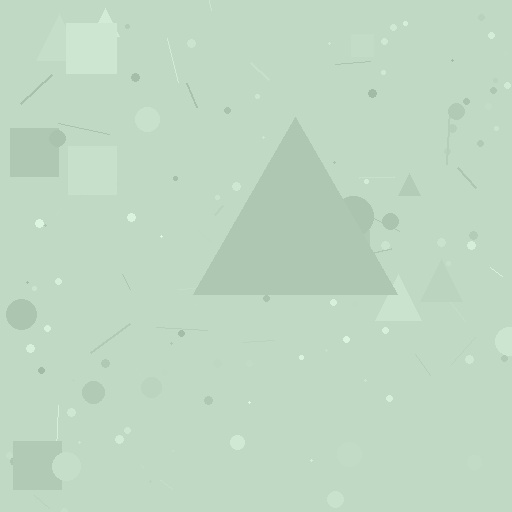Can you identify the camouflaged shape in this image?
The camouflaged shape is a triangle.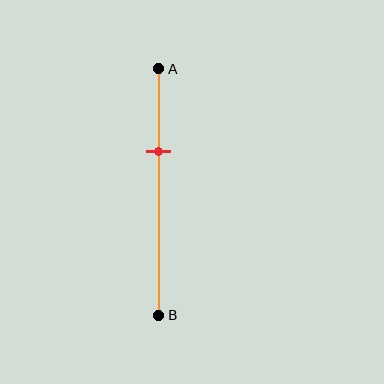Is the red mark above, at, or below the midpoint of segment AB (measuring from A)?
The red mark is above the midpoint of segment AB.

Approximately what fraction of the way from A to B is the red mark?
The red mark is approximately 35% of the way from A to B.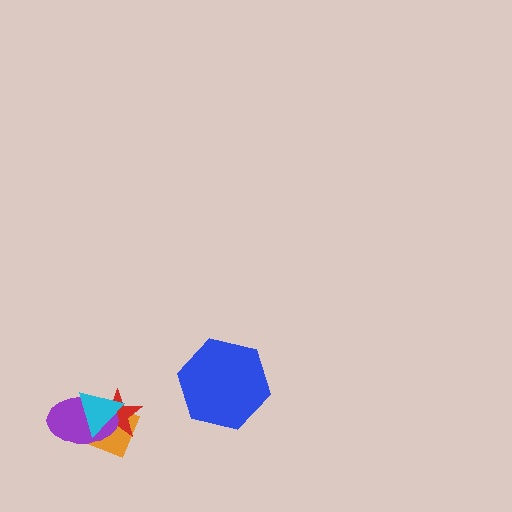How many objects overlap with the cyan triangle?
3 objects overlap with the cyan triangle.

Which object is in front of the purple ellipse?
The cyan triangle is in front of the purple ellipse.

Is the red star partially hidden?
Yes, it is partially covered by another shape.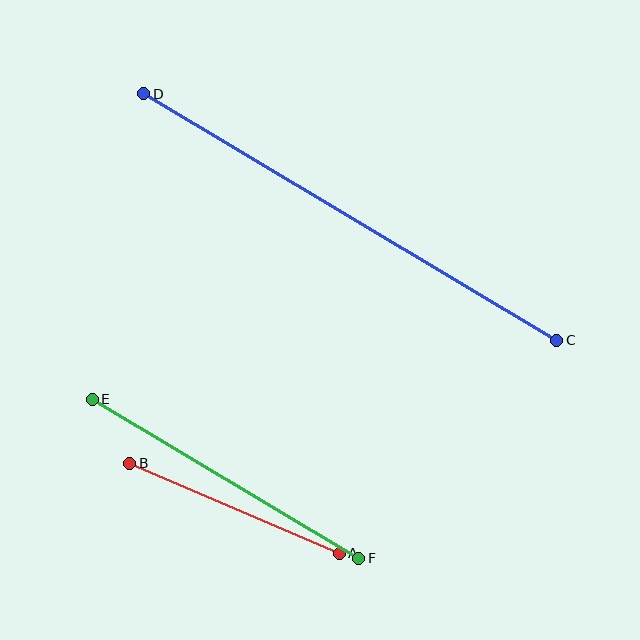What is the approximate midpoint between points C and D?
The midpoint is at approximately (350, 217) pixels.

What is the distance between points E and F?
The distance is approximately 310 pixels.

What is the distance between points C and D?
The distance is approximately 481 pixels.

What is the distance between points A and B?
The distance is approximately 228 pixels.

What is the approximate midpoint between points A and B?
The midpoint is at approximately (234, 508) pixels.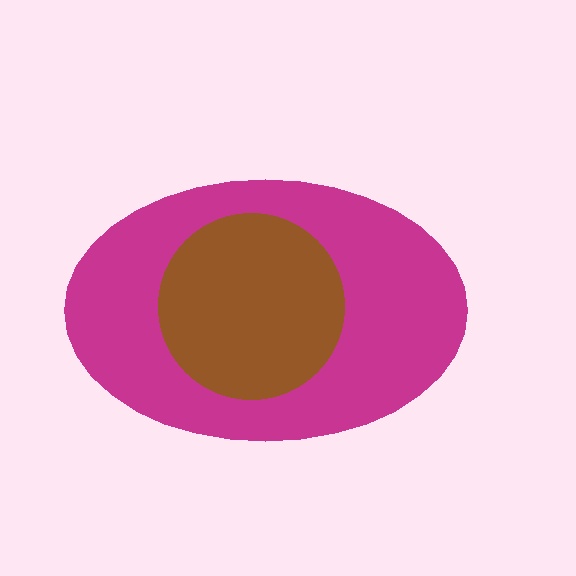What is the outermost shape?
The magenta ellipse.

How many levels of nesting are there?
2.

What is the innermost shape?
The brown circle.